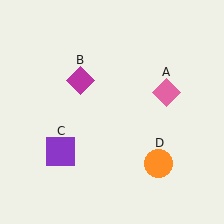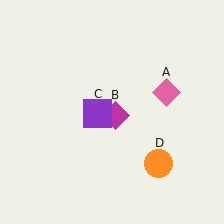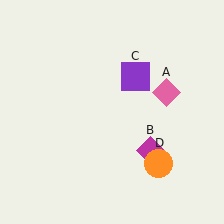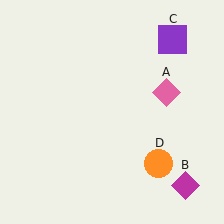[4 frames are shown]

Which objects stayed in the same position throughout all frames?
Pink diamond (object A) and orange circle (object D) remained stationary.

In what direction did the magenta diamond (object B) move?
The magenta diamond (object B) moved down and to the right.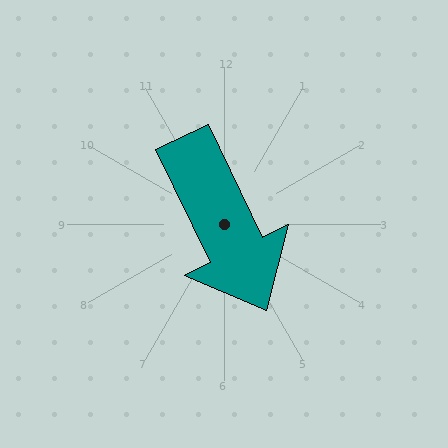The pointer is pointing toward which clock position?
Roughly 5 o'clock.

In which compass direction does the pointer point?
Southeast.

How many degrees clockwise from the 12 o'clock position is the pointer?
Approximately 154 degrees.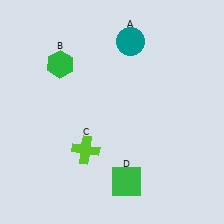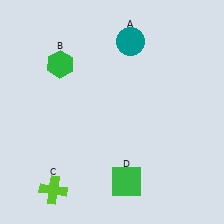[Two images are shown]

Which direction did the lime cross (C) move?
The lime cross (C) moved down.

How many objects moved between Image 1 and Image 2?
1 object moved between the two images.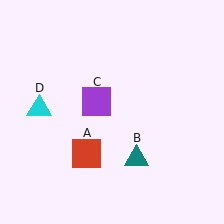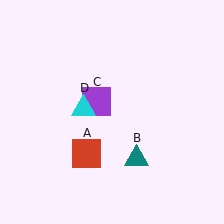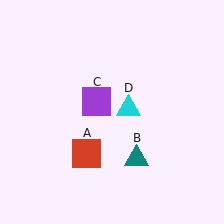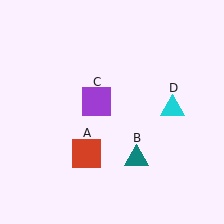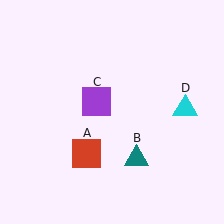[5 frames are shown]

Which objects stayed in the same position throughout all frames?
Red square (object A) and teal triangle (object B) and purple square (object C) remained stationary.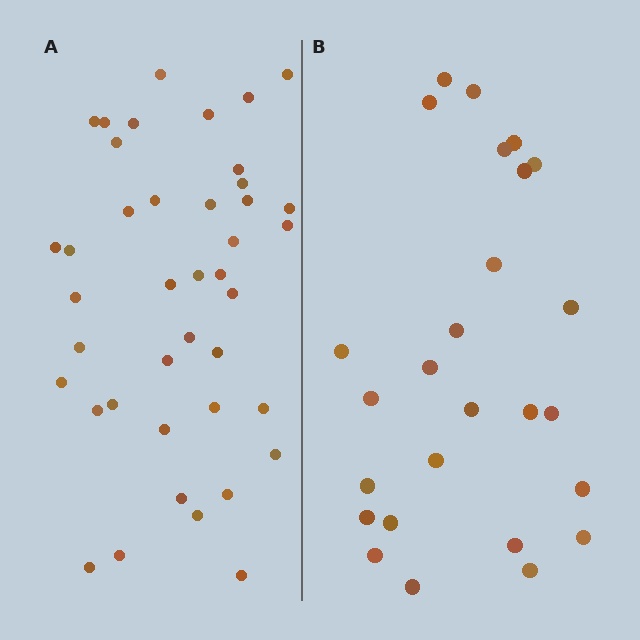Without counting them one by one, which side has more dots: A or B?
Region A (the left region) has more dots.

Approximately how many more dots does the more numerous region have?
Region A has approximately 15 more dots than region B.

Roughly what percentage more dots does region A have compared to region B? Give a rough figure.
About 60% more.